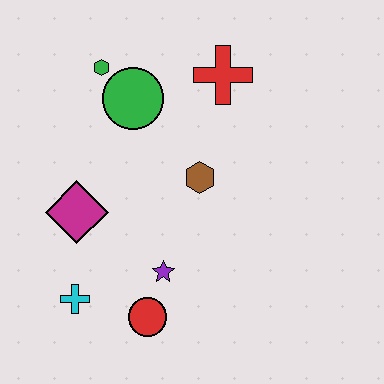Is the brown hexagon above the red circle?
Yes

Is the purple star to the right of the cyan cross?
Yes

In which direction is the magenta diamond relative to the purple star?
The magenta diamond is to the left of the purple star.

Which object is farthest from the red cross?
The cyan cross is farthest from the red cross.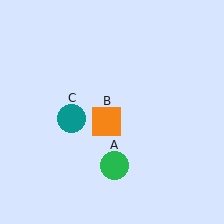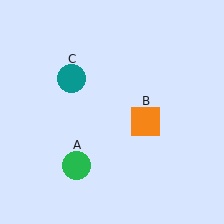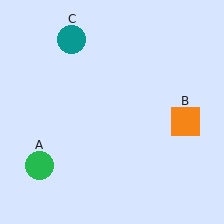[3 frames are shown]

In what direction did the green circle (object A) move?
The green circle (object A) moved left.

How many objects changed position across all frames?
3 objects changed position: green circle (object A), orange square (object B), teal circle (object C).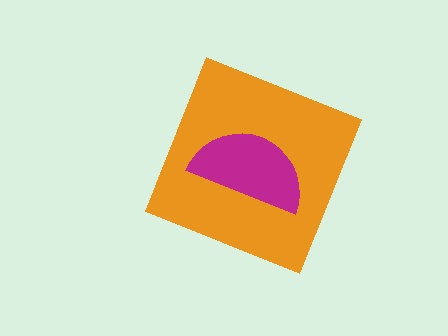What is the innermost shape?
The magenta semicircle.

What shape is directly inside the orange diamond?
The magenta semicircle.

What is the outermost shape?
The orange diamond.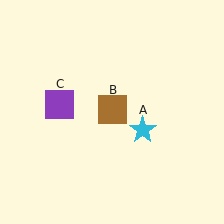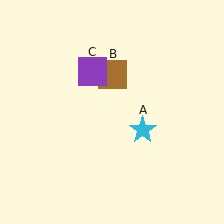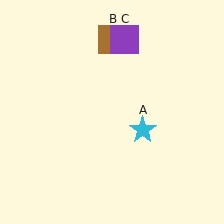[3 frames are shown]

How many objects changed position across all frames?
2 objects changed position: brown square (object B), purple square (object C).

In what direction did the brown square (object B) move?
The brown square (object B) moved up.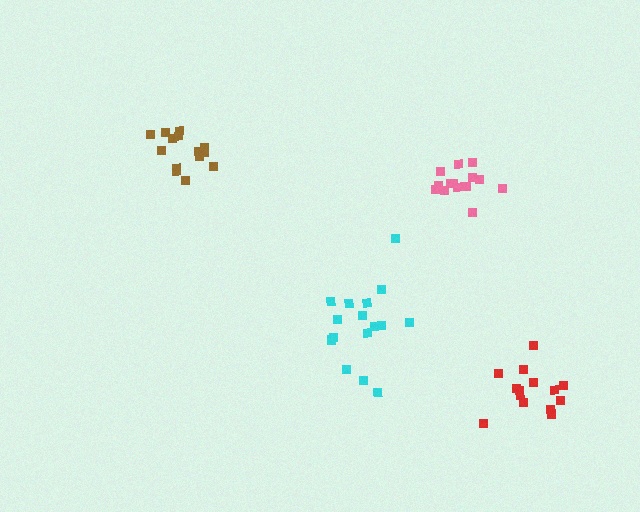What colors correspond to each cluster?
The clusters are colored: pink, cyan, red, brown.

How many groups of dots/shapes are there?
There are 4 groups.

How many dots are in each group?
Group 1: 14 dots, Group 2: 16 dots, Group 3: 14 dots, Group 4: 14 dots (58 total).